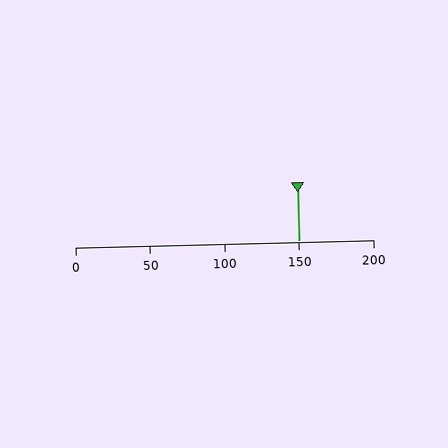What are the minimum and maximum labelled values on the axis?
The axis runs from 0 to 200.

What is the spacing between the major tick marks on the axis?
The major ticks are spaced 50 apart.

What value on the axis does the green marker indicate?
The marker indicates approximately 150.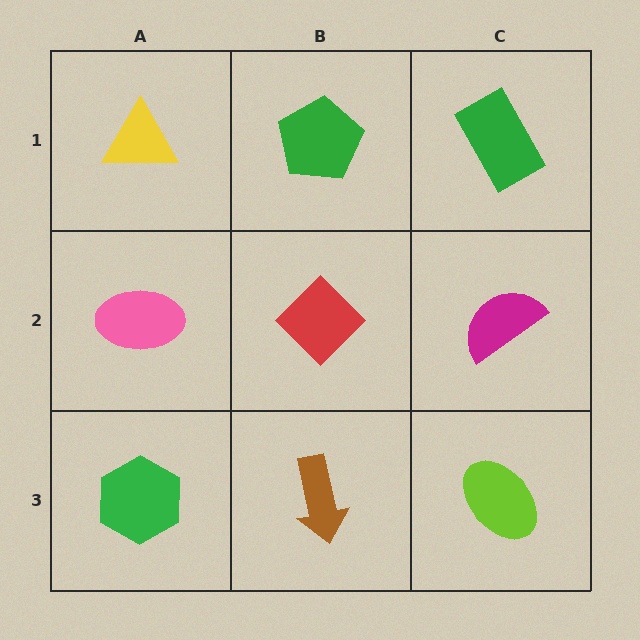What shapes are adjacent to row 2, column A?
A yellow triangle (row 1, column A), a green hexagon (row 3, column A), a red diamond (row 2, column B).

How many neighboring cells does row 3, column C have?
2.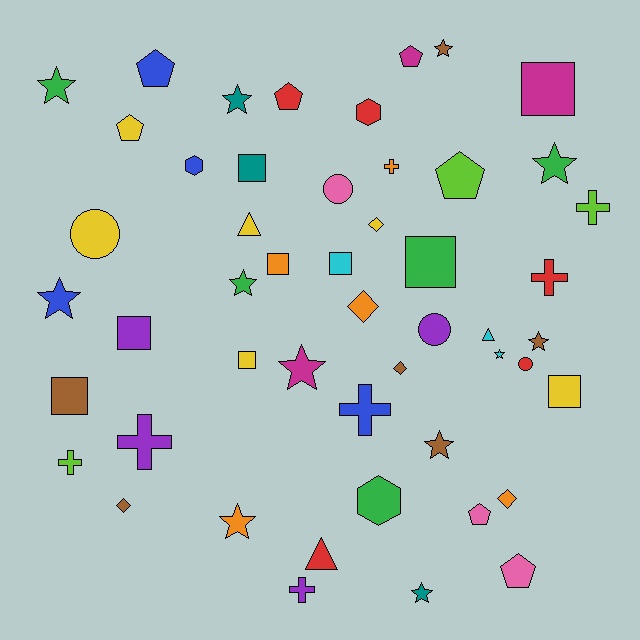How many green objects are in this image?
There are 5 green objects.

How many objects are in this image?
There are 50 objects.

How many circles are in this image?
There are 4 circles.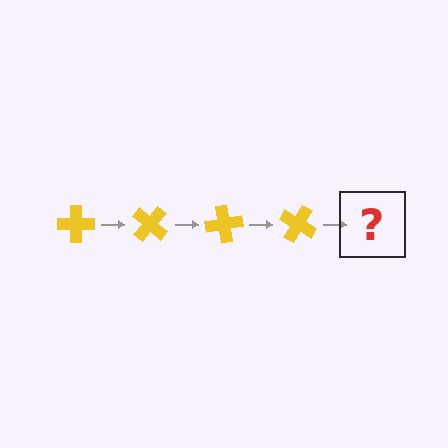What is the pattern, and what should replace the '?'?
The pattern is that the cross rotates 40 degrees each step. The '?' should be a yellow cross rotated 160 degrees.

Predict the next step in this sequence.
The next step is a yellow cross rotated 160 degrees.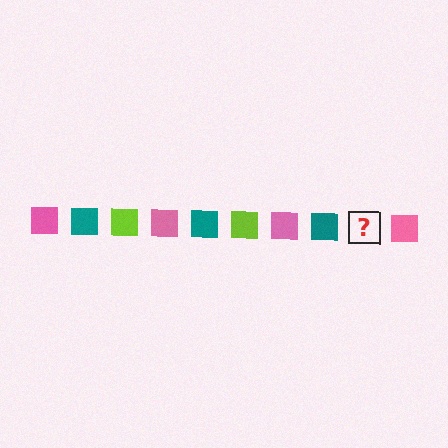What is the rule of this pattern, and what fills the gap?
The rule is that the pattern cycles through pink, teal, lime squares. The gap should be filled with a lime square.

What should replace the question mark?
The question mark should be replaced with a lime square.